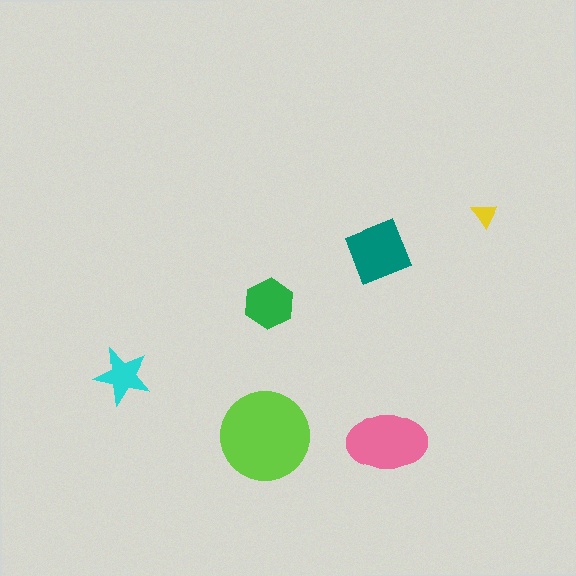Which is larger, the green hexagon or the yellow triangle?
The green hexagon.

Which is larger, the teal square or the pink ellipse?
The pink ellipse.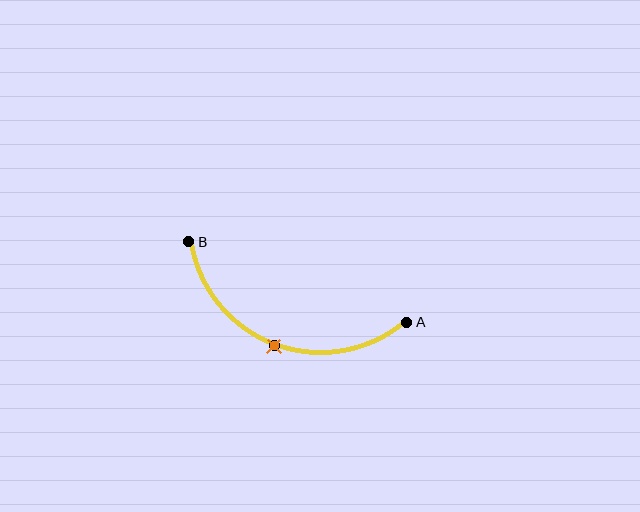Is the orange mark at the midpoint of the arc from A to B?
Yes. The orange mark lies on the arc at equal arc-length from both A and B — it is the arc midpoint.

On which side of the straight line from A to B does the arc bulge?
The arc bulges below the straight line connecting A and B.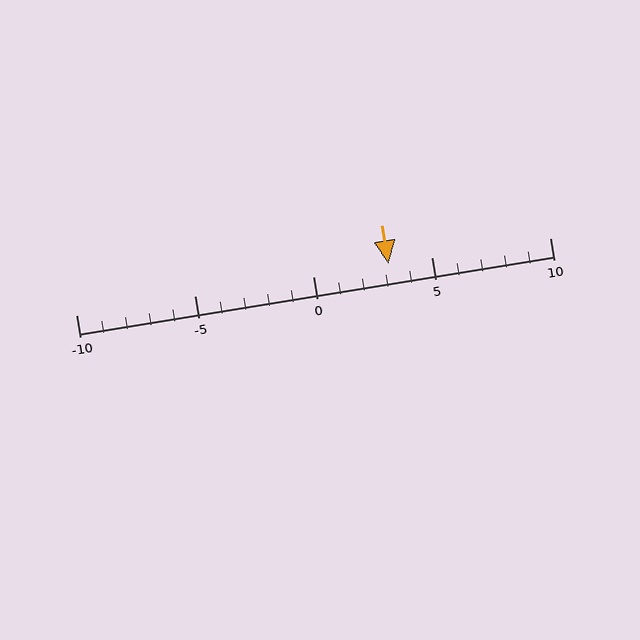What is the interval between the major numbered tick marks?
The major tick marks are spaced 5 units apart.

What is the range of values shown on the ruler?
The ruler shows values from -10 to 10.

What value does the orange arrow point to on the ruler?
The orange arrow points to approximately 3.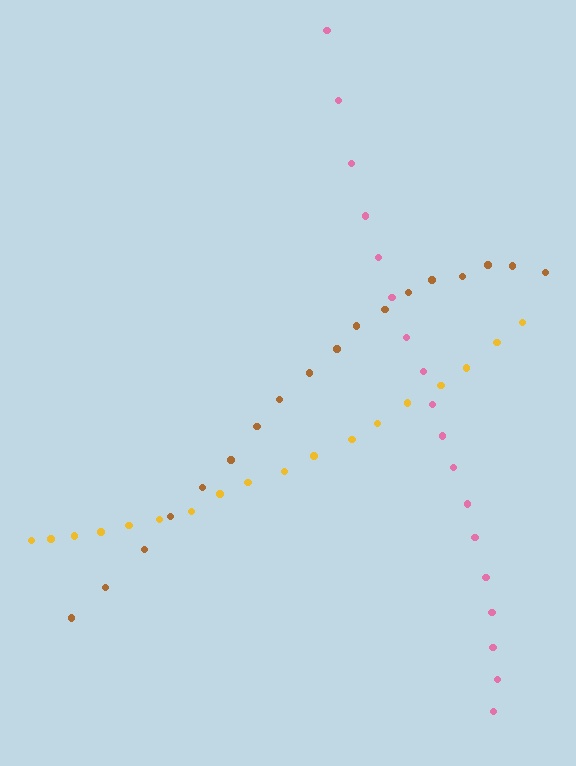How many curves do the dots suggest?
There are 3 distinct paths.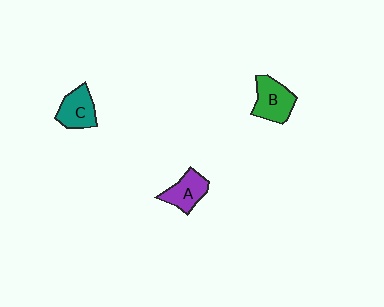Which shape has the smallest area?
Shape A (purple).